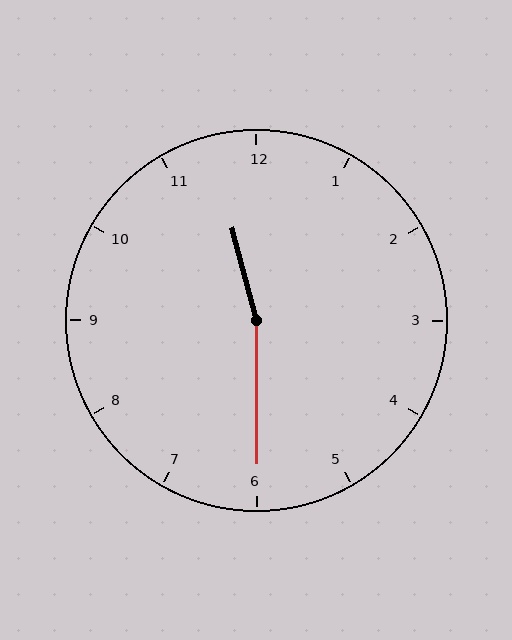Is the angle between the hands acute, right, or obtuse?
It is obtuse.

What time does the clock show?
11:30.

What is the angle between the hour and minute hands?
Approximately 165 degrees.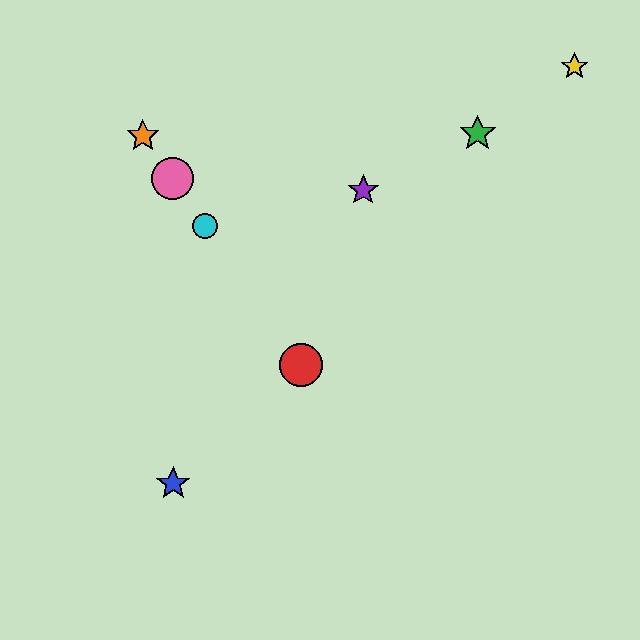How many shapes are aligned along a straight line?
4 shapes (the red circle, the orange star, the cyan circle, the pink circle) are aligned along a straight line.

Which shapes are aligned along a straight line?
The red circle, the orange star, the cyan circle, the pink circle are aligned along a straight line.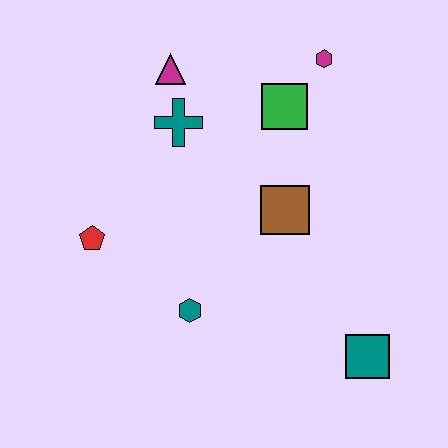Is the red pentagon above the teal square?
Yes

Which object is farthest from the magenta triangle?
The teal square is farthest from the magenta triangle.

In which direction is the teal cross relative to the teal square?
The teal cross is above the teal square.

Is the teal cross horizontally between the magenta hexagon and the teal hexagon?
No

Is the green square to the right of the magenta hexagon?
No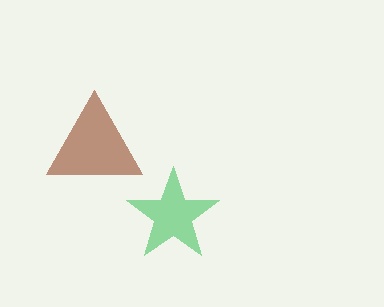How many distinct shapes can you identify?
There are 2 distinct shapes: a green star, a brown triangle.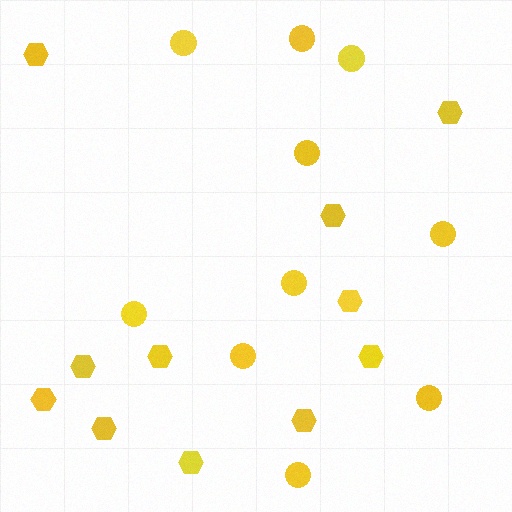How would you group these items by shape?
There are 2 groups: one group of hexagons (11) and one group of circles (10).